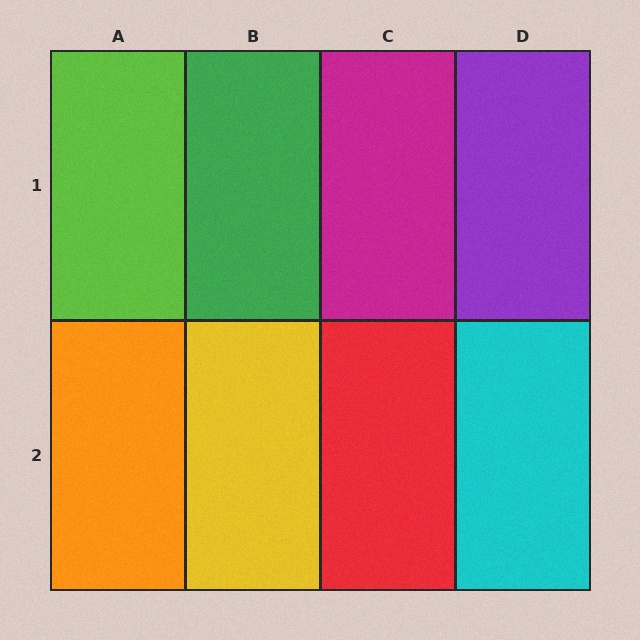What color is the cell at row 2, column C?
Red.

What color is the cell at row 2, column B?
Yellow.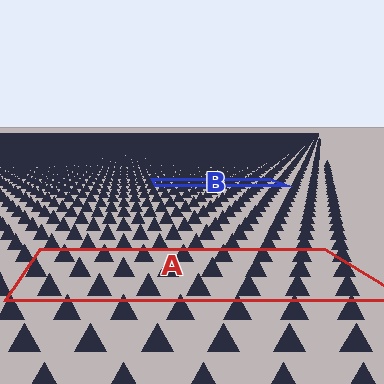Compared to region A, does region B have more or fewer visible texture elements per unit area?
Region B has more texture elements per unit area — they are packed more densely because it is farther away.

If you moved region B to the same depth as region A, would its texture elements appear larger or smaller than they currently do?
They would appear larger. At a closer depth, the same texture elements are projected at a bigger on-screen size.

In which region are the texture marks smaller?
The texture marks are smaller in region B, because it is farther away.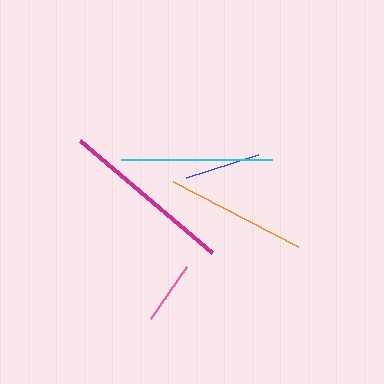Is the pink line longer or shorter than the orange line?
The orange line is longer than the pink line.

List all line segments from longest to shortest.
From longest to shortest: magenta, cyan, orange, blue, pink.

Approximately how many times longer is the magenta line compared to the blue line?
The magenta line is approximately 2.3 times the length of the blue line.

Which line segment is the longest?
The magenta line is the longest at approximately 173 pixels.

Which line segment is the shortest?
The pink line is the shortest at approximately 63 pixels.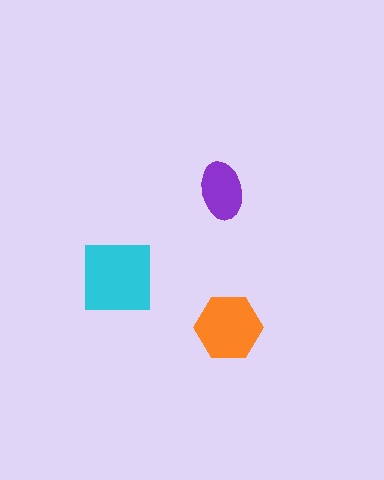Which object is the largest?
The cyan square.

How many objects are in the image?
There are 3 objects in the image.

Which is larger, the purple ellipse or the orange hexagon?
The orange hexagon.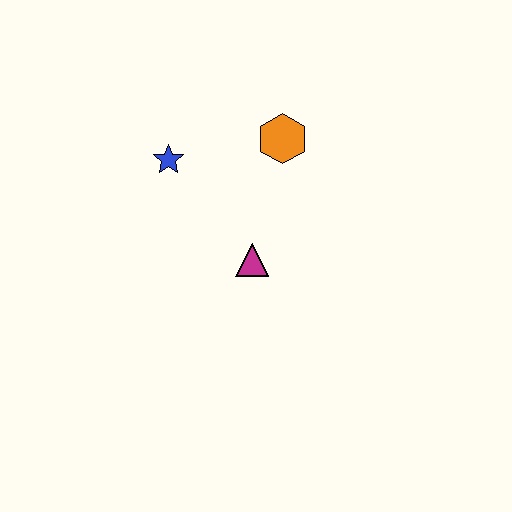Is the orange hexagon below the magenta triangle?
No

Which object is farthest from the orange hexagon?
The magenta triangle is farthest from the orange hexagon.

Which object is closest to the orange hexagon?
The blue star is closest to the orange hexagon.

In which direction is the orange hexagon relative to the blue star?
The orange hexagon is to the right of the blue star.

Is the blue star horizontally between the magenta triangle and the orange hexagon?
No